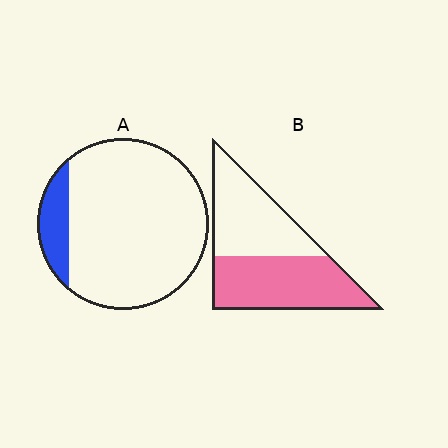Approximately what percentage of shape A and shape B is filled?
A is approximately 15% and B is approximately 55%.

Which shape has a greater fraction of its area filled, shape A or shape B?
Shape B.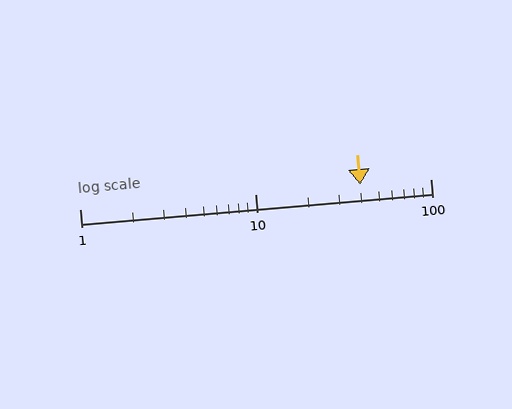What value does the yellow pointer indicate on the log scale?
The pointer indicates approximately 40.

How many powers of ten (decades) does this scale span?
The scale spans 2 decades, from 1 to 100.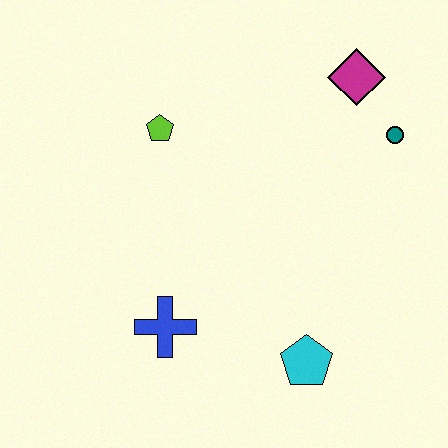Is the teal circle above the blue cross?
Yes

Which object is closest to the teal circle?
The magenta diamond is closest to the teal circle.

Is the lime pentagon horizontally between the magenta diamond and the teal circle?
No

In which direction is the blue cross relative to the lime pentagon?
The blue cross is below the lime pentagon.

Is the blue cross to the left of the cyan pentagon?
Yes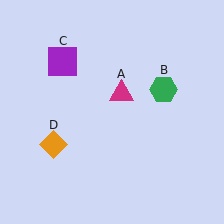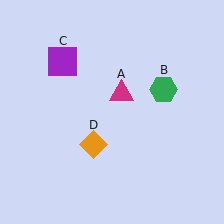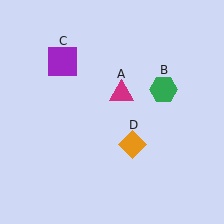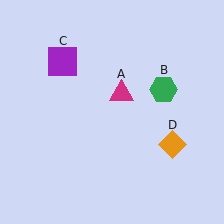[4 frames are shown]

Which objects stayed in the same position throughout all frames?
Magenta triangle (object A) and green hexagon (object B) and purple square (object C) remained stationary.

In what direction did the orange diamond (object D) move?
The orange diamond (object D) moved right.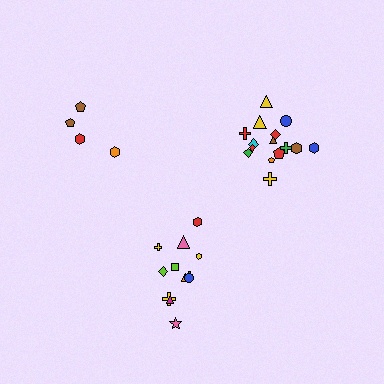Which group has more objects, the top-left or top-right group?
The top-right group.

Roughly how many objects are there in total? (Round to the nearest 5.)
Roughly 30 objects in total.